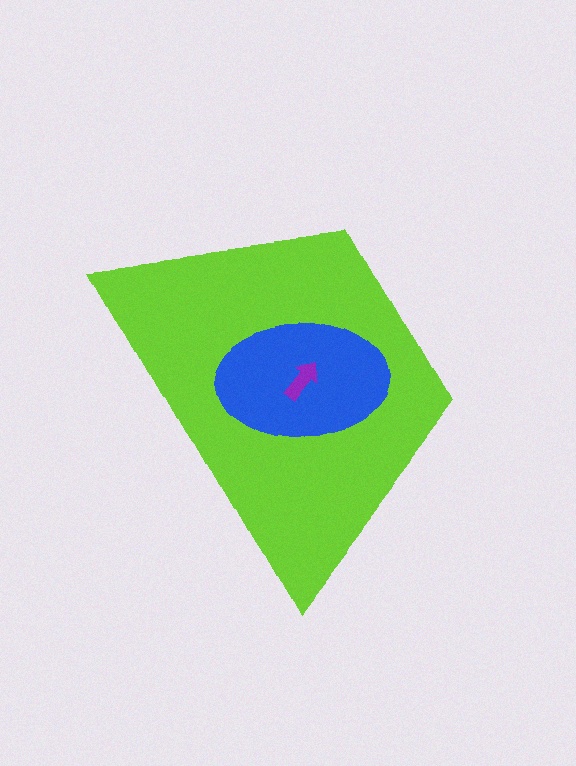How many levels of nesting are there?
3.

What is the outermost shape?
The lime trapezoid.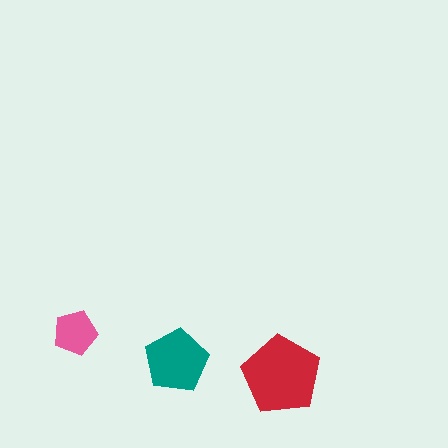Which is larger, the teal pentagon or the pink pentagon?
The teal one.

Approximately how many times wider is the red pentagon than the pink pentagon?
About 2 times wider.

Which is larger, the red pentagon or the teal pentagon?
The red one.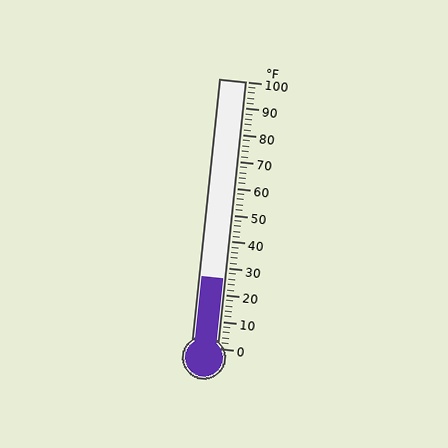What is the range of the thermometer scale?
The thermometer scale ranges from 0°F to 100°F.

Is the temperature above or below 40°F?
The temperature is below 40°F.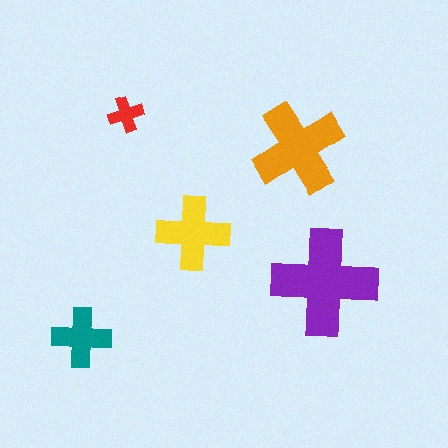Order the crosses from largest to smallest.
the purple one, the orange one, the yellow one, the teal one, the red one.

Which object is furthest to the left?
The teal cross is leftmost.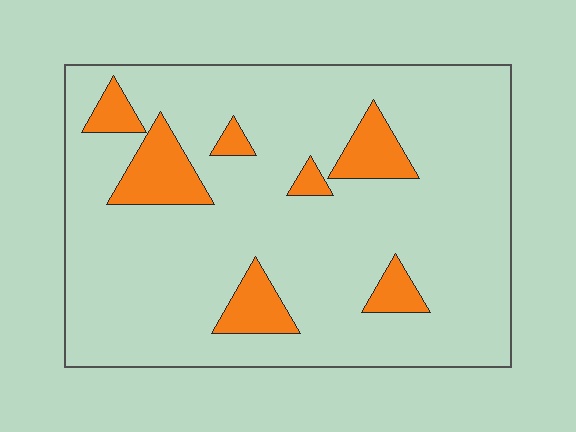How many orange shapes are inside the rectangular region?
7.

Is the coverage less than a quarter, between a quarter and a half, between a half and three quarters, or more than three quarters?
Less than a quarter.